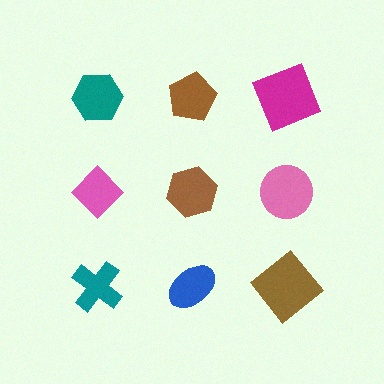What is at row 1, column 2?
A brown pentagon.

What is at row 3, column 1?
A teal cross.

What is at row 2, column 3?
A pink circle.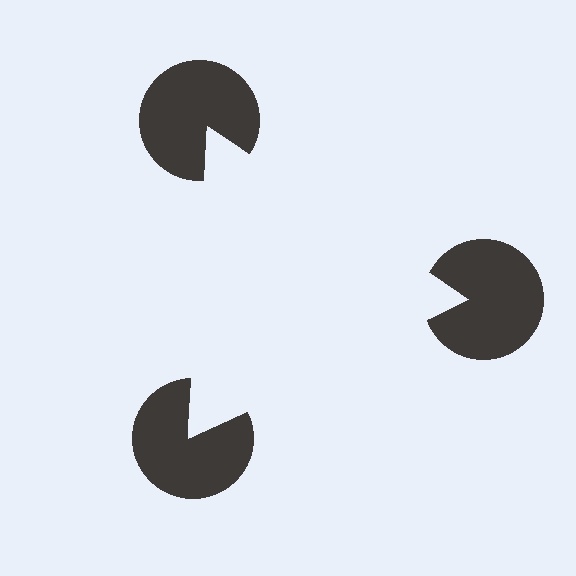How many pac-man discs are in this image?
There are 3 — one at each vertex of the illusory triangle.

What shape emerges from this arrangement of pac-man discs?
An illusory triangle — its edges are inferred from the aligned wedge cuts in the pac-man discs, not physically drawn.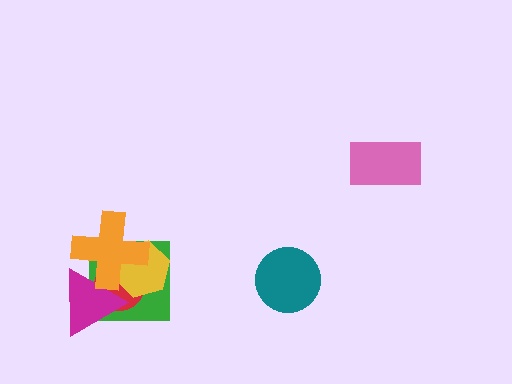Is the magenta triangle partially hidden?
Yes, it is partially covered by another shape.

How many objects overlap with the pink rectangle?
0 objects overlap with the pink rectangle.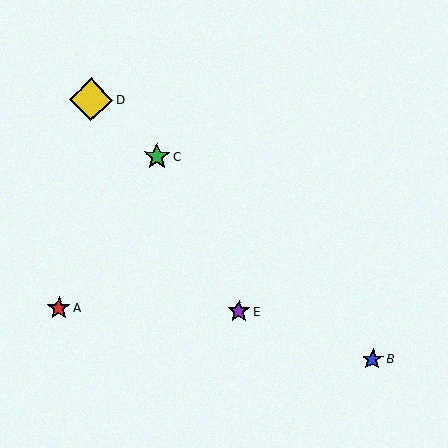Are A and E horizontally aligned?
Yes, both are at y≈308.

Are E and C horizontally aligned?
No, E is at y≈312 and C is at y≈156.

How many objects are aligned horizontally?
2 objects (A, E) are aligned horizontally.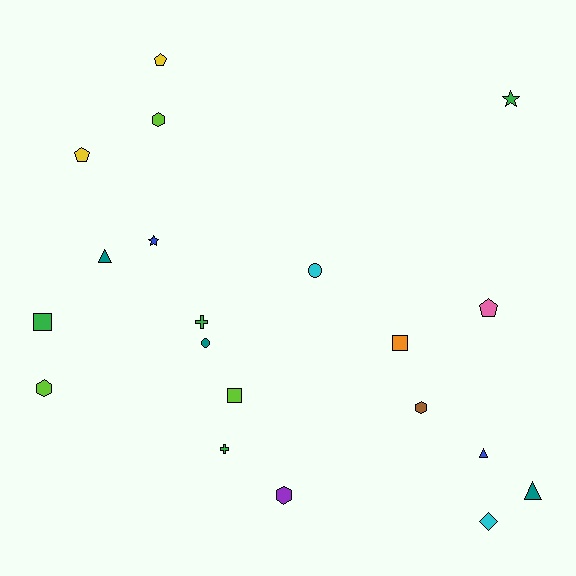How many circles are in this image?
There are 2 circles.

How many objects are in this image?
There are 20 objects.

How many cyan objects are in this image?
There are 2 cyan objects.